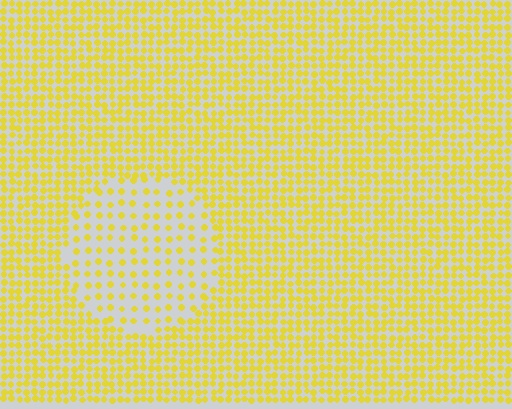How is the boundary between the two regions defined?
The boundary is defined by a change in element density (approximately 2.3x ratio). All elements are the same color, size, and shape.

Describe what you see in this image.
The image contains small yellow elements arranged at two different densities. A circle-shaped region is visible where the elements are less densely packed than the surrounding area.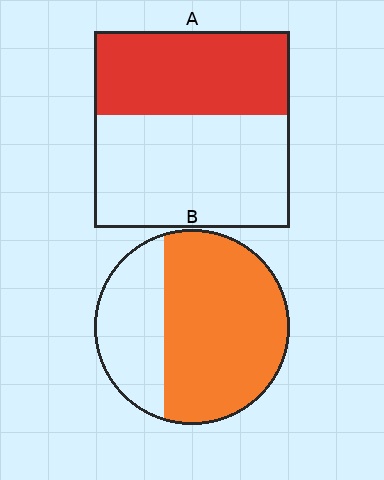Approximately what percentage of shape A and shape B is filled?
A is approximately 45% and B is approximately 70%.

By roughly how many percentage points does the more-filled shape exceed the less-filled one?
By roughly 25 percentage points (B over A).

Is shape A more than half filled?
No.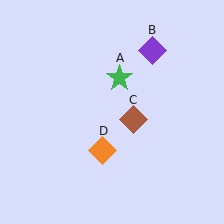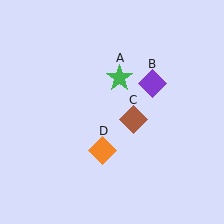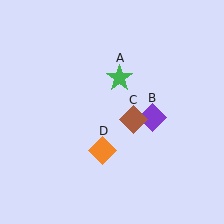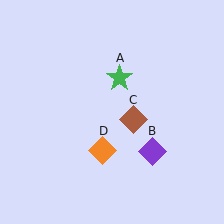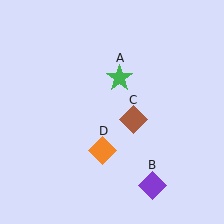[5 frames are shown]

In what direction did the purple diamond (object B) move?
The purple diamond (object B) moved down.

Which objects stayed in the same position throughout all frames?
Green star (object A) and brown diamond (object C) and orange diamond (object D) remained stationary.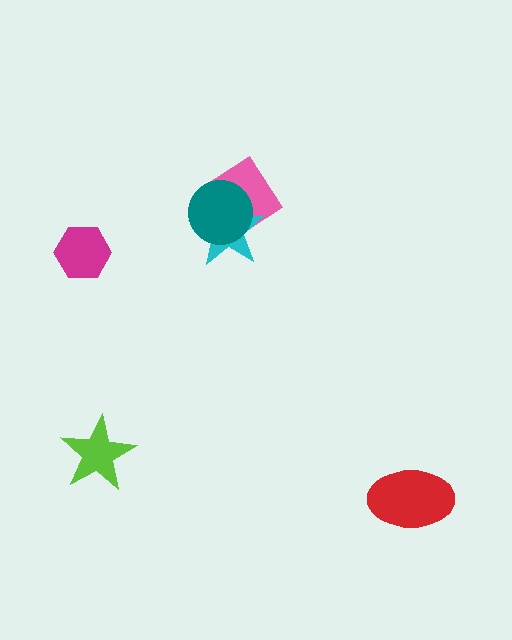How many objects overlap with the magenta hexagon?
0 objects overlap with the magenta hexagon.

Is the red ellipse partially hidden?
No, no other shape covers it.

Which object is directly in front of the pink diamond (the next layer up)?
The cyan star is directly in front of the pink diamond.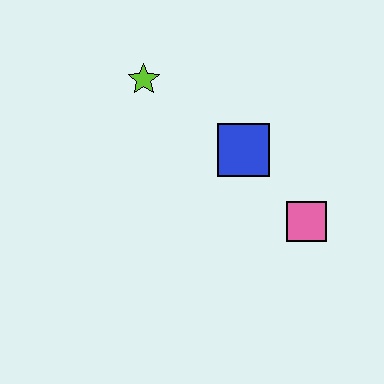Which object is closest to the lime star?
The blue square is closest to the lime star.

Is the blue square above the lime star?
No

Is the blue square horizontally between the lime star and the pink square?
Yes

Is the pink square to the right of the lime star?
Yes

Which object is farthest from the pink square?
The lime star is farthest from the pink square.